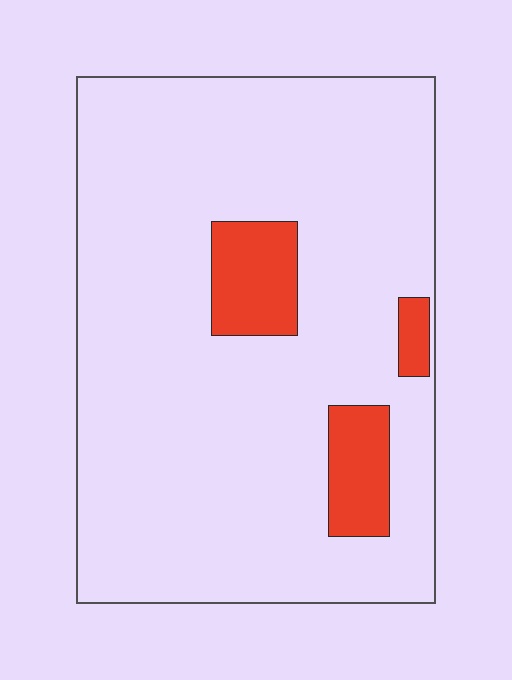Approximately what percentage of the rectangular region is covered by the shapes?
Approximately 10%.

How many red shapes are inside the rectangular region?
3.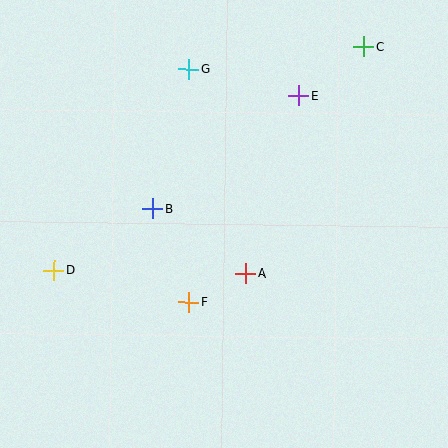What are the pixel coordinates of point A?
Point A is at (246, 274).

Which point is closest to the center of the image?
Point A at (246, 274) is closest to the center.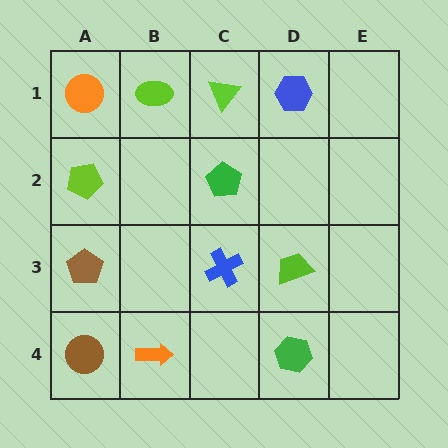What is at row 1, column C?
A lime triangle.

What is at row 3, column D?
A lime trapezoid.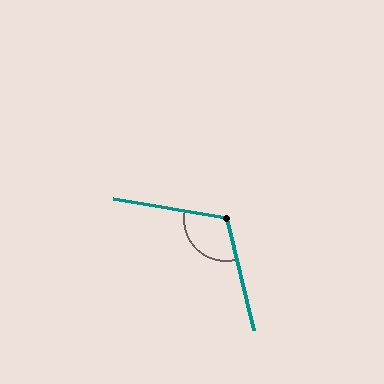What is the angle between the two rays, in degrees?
Approximately 113 degrees.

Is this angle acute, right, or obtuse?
It is obtuse.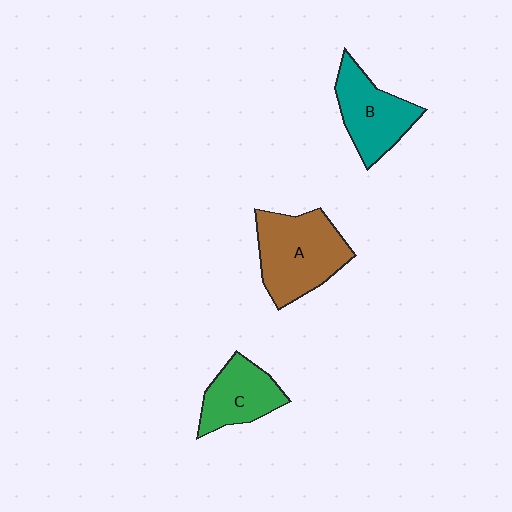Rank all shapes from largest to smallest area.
From largest to smallest: A (brown), B (teal), C (green).